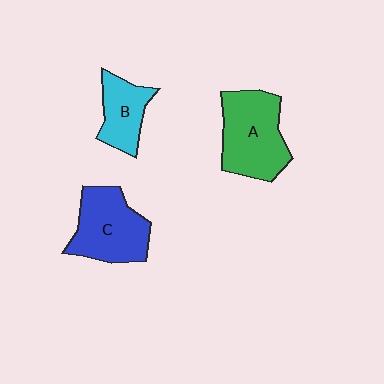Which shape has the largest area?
Shape A (green).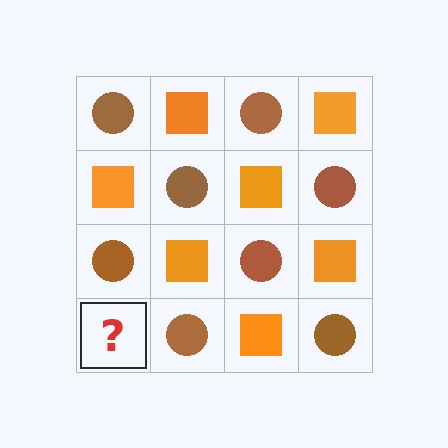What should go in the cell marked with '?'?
The missing cell should contain an orange square.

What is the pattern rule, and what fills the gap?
The rule is that it alternates brown circle and orange square in a checkerboard pattern. The gap should be filled with an orange square.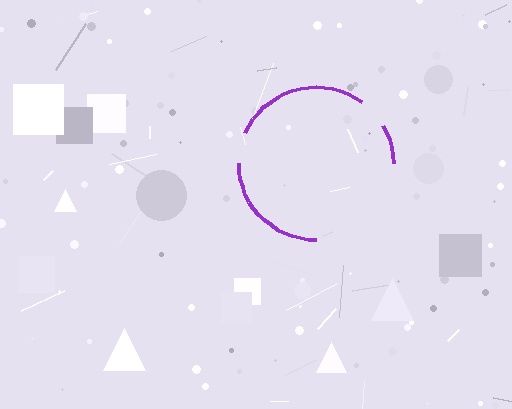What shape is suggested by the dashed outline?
The dashed outline suggests a circle.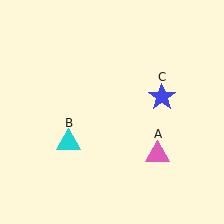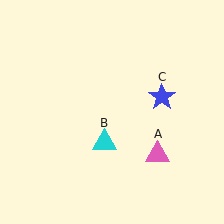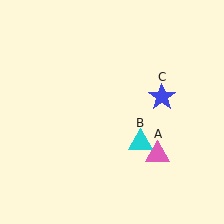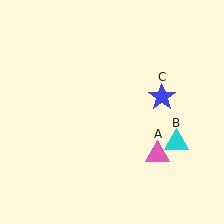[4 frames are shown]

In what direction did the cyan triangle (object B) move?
The cyan triangle (object B) moved right.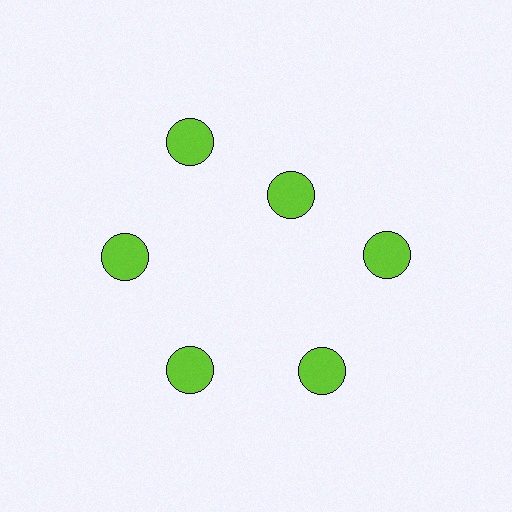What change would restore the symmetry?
The symmetry would be restored by moving it outward, back onto the ring so that all 6 circles sit at equal angles and equal distance from the center.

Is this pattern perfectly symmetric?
No. The 6 lime circles are arranged in a ring, but one element near the 1 o'clock position is pulled inward toward the center, breaking the 6-fold rotational symmetry.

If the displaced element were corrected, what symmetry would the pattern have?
It would have 6-fold rotational symmetry — the pattern would map onto itself every 60 degrees.